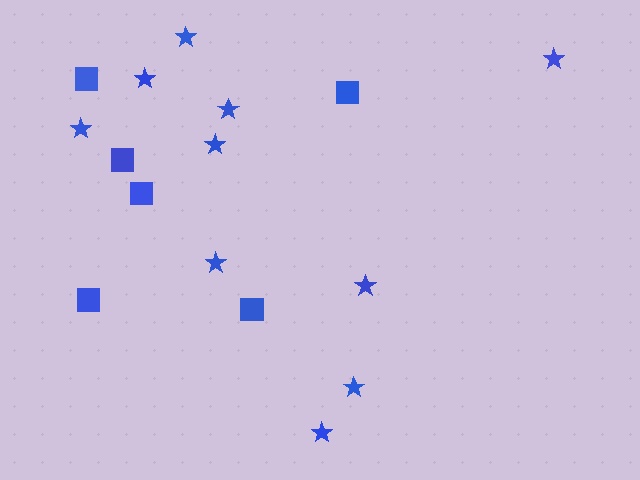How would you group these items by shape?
There are 2 groups: one group of stars (10) and one group of squares (6).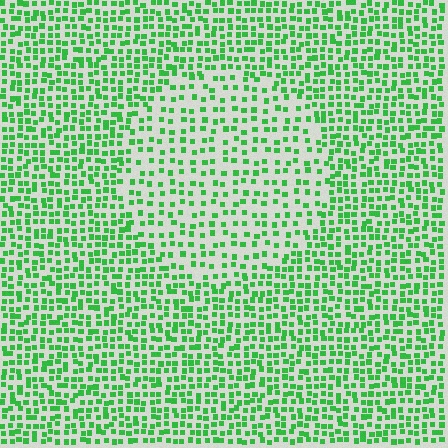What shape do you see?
I see a circle.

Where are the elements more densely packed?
The elements are more densely packed outside the circle boundary.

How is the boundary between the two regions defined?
The boundary is defined by a change in element density (approximately 1.8x ratio). All elements are the same color, size, and shape.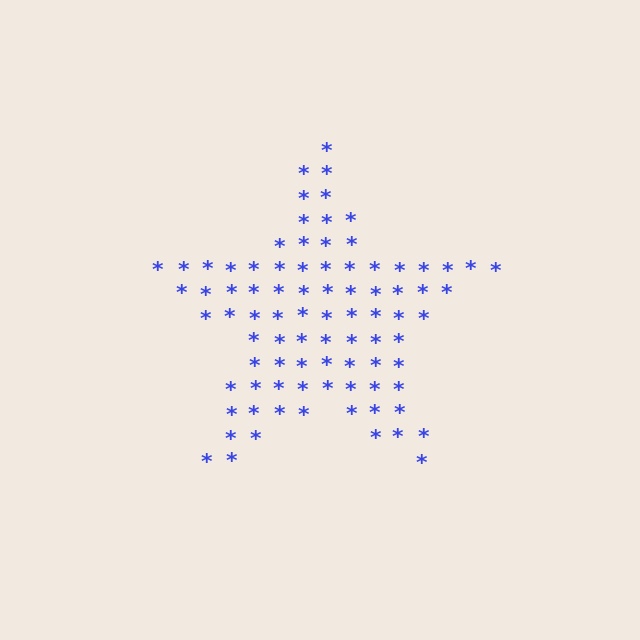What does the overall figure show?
The overall figure shows a star.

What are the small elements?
The small elements are asterisks.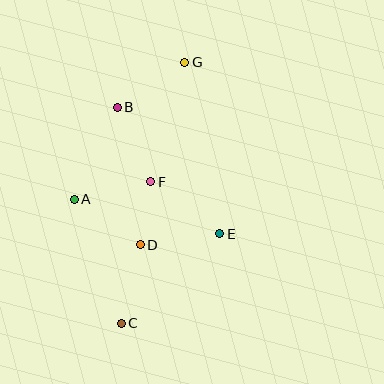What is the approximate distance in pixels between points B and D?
The distance between B and D is approximately 140 pixels.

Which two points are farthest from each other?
Points C and G are farthest from each other.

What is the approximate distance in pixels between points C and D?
The distance between C and D is approximately 80 pixels.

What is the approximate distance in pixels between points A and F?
The distance between A and F is approximately 78 pixels.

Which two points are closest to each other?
Points D and F are closest to each other.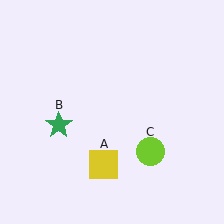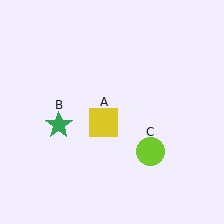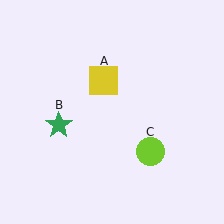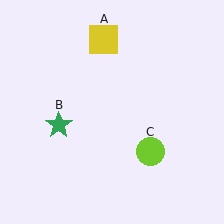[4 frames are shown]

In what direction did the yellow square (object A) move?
The yellow square (object A) moved up.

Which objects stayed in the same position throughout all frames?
Green star (object B) and lime circle (object C) remained stationary.